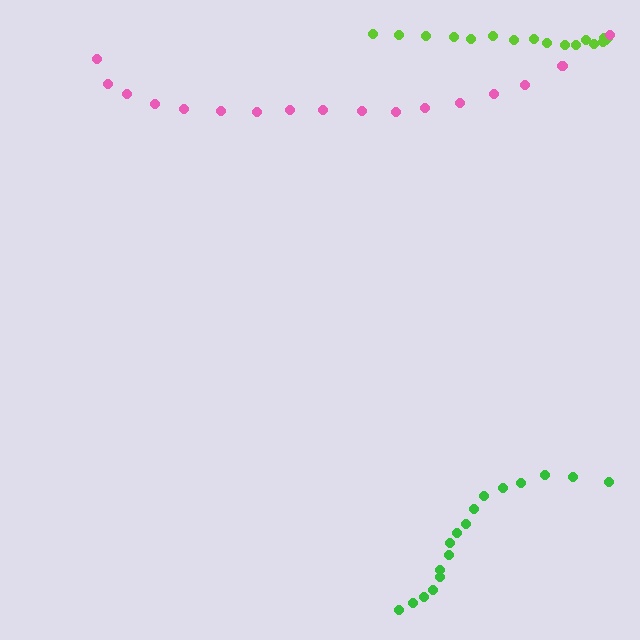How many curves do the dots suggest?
There are 3 distinct paths.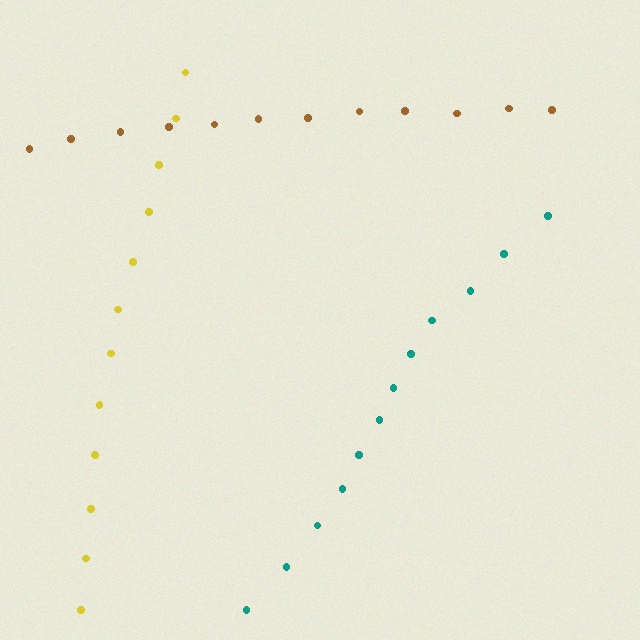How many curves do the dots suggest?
There are 3 distinct paths.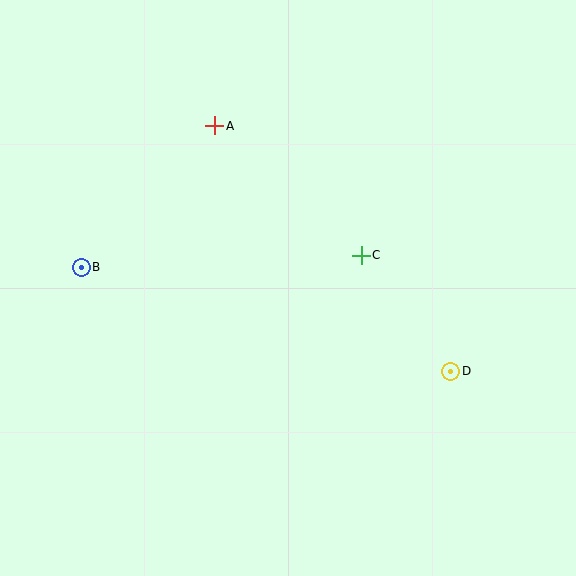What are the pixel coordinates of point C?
Point C is at (361, 255).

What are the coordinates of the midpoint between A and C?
The midpoint between A and C is at (288, 191).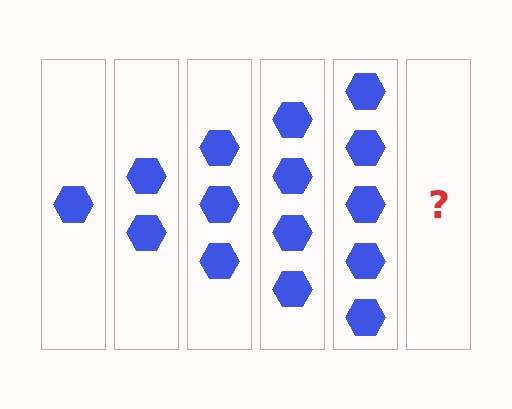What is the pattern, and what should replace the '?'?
The pattern is that each step adds one more hexagon. The '?' should be 6 hexagons.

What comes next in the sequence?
The next element should be 6 hexagons.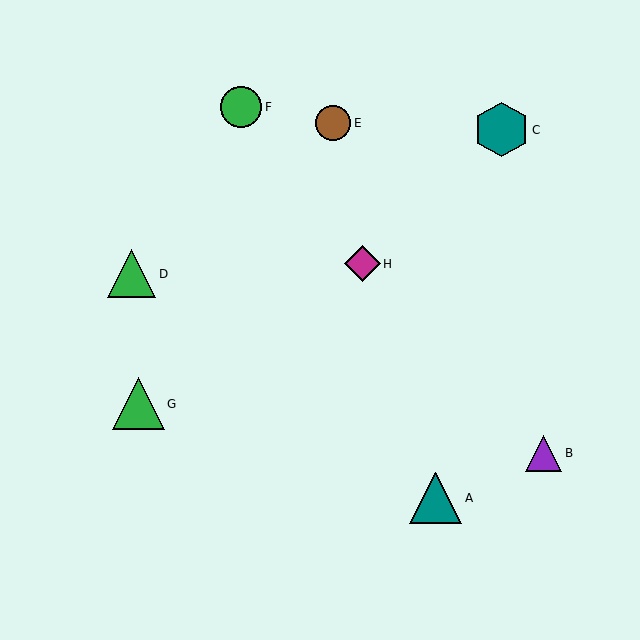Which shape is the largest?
The teal hexagon (labeled C) is the largest.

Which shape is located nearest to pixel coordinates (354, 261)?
The magenta diamond (labeled H) at (362, 264) is nearest to that location.